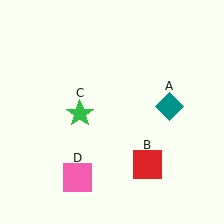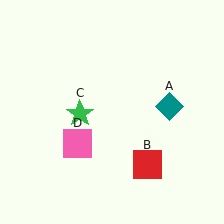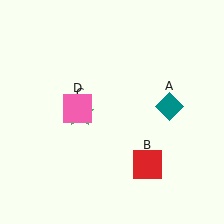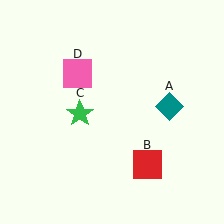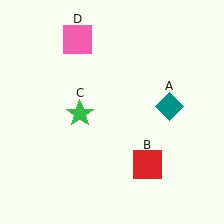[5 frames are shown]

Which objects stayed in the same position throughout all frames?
Teal diamond (object A) and red square (object B) and green star (object C) remained stationary.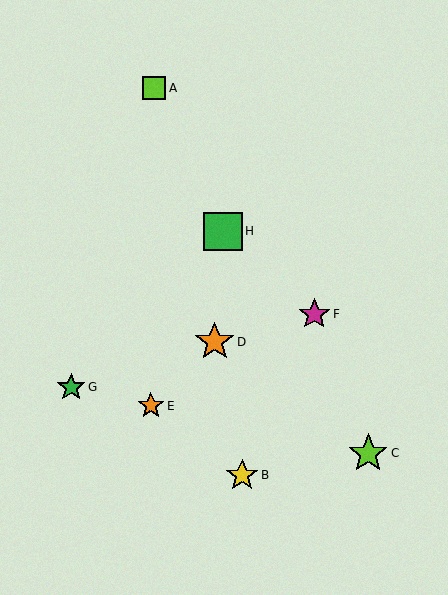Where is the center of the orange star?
The center of the orange star is at (151, 406).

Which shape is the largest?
The orange star (labeled D) is the largest.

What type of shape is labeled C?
Shape C is a lime star.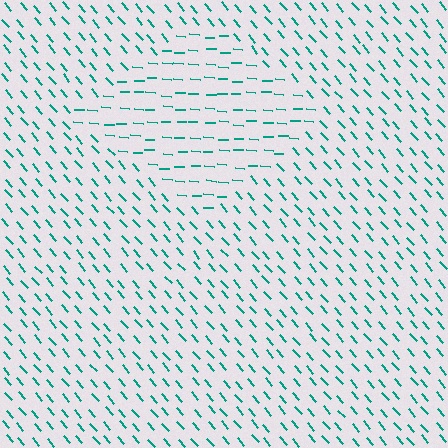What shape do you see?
I see a diamond.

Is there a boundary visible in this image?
Yes, there is a texture boundary formed by a change in line orientation.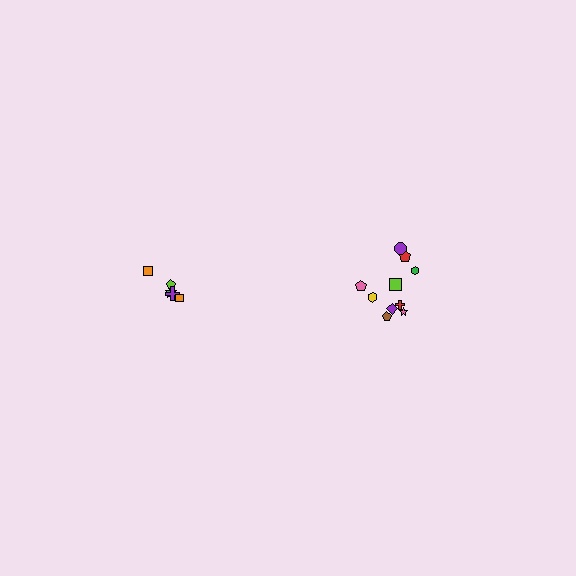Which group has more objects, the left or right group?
The right group.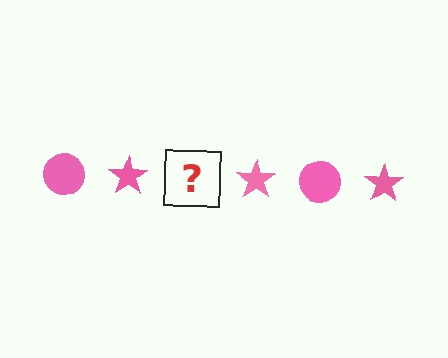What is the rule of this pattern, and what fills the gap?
The rule is that the pattern cycles through circle, star shapes in pink. The gap should be filled with a pink circle.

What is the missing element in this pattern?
The missing element is a pink circle.